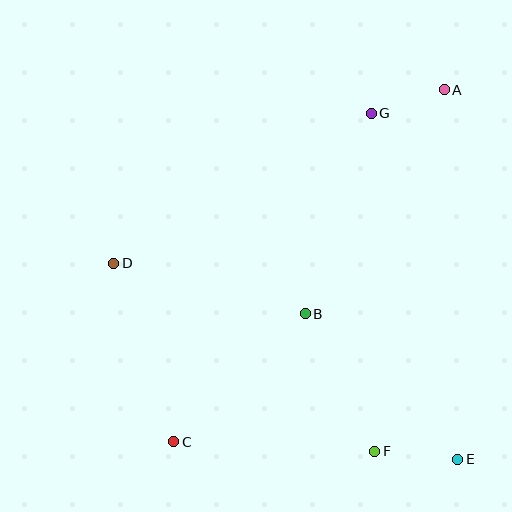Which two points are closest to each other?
Points A and G are closest to each other.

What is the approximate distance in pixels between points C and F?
The distance between C and F is approximately 201 pixels.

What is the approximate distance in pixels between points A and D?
The distance between A and D is approximately 373 pixels.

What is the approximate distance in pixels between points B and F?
The distance between B and F is approximately 154 pixels.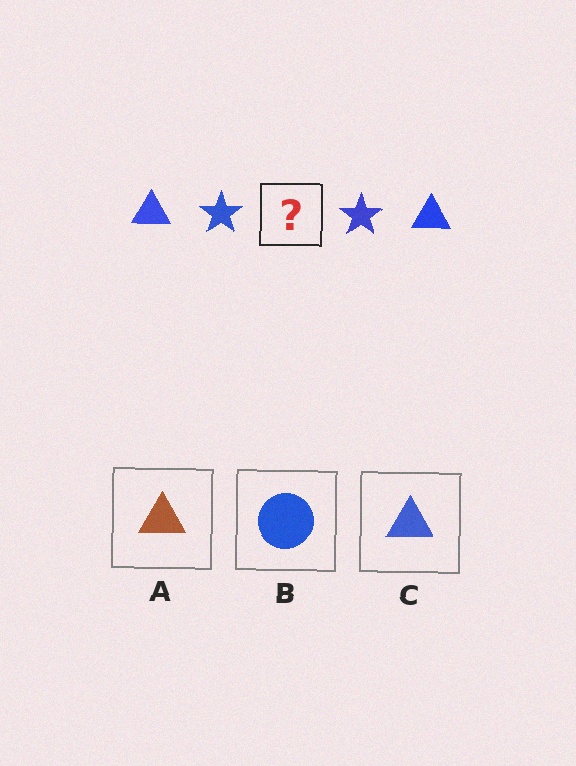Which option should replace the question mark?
Option C.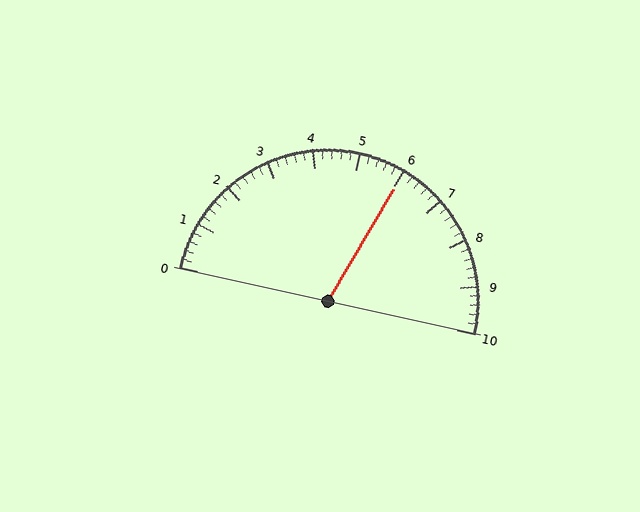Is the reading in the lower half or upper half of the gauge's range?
The reading is in the upper half of the range (0 to 10).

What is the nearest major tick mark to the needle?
The nearest major tick mark is 6.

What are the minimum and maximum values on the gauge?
The gauge ranges from 0 to 10.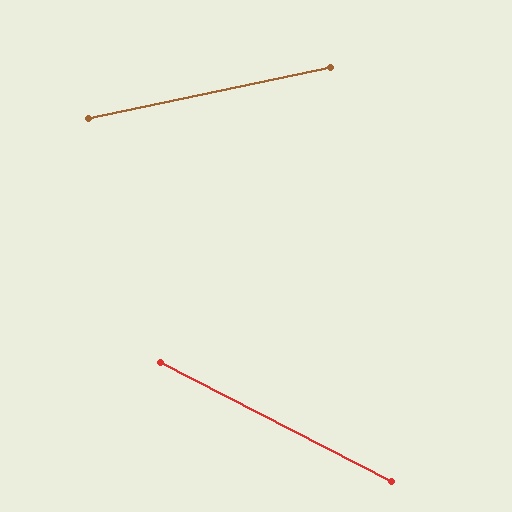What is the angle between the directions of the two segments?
Approximately 39 degrees.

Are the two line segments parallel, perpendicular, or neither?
Neither parallel nor perpendicular — they differ by about 39°.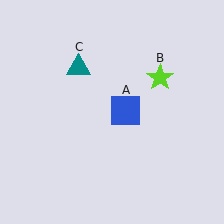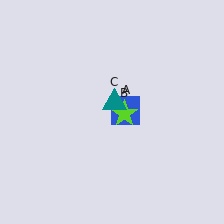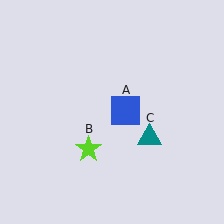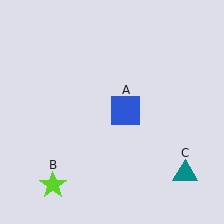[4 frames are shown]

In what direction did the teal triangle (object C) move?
The teal triangle (object C) moved down and to the right.